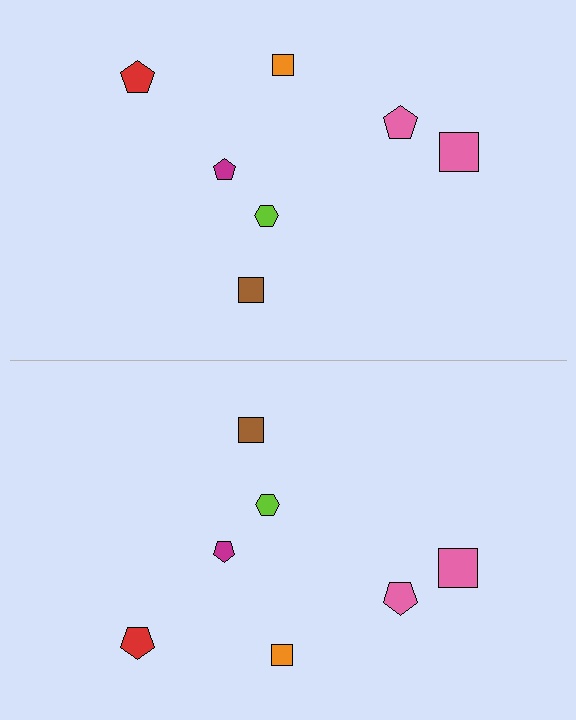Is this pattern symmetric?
Yes, this pattern has bilateral (reflection) symmetry.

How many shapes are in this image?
There are 14 shapes in this image.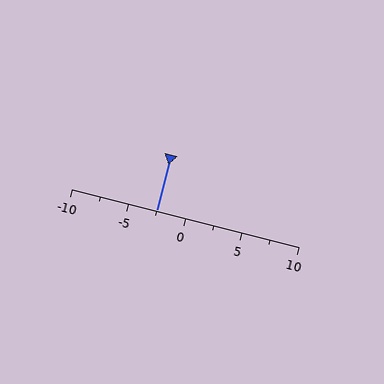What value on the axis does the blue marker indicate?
The marker indicates approximately -2.5.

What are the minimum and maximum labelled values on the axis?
The axis runs from -10 to 10.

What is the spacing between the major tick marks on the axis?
The major ticks are spaced 5 apart.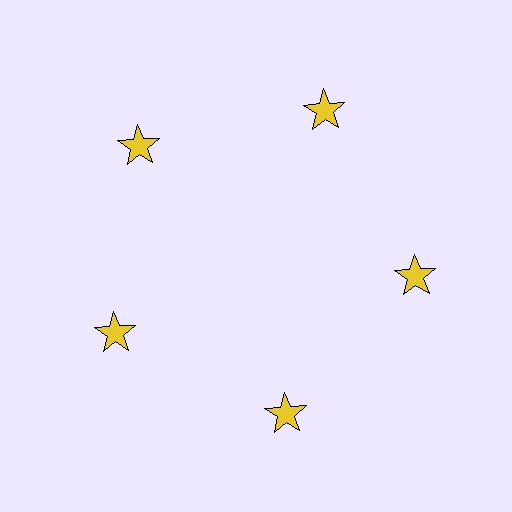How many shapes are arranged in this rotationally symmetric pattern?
There are 5 shapes, arranged in 5 groups of 1.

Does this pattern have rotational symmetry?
Yes, this pattern has 5-fold rotational symmetry. It looks the same after rotating 72 degrees around the center.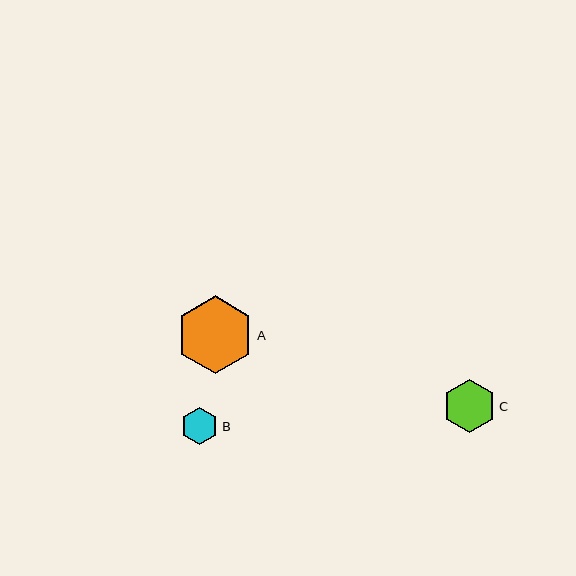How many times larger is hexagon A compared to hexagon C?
Hexagon A is approximately 1.5 times the size of hexagon C.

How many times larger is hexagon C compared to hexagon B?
Hexagon C is approximately 1.4 times the size of hexagon B.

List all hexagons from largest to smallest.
From largest to smallest: A, C, B.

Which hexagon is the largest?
Hexagon A is the largest with a size of approximately 77 pixels.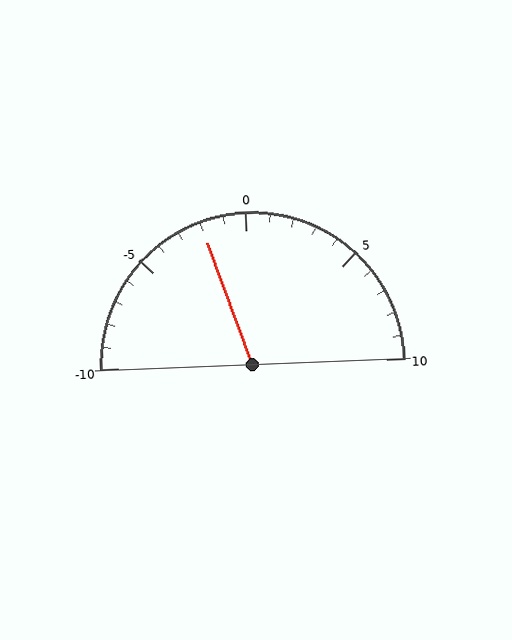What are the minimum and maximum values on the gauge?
The gauge ranges from -10 to 10.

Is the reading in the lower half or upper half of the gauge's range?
The reading is in the lower half of the range (-10 to 10).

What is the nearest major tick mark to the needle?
The nearest major tick mark is 0.